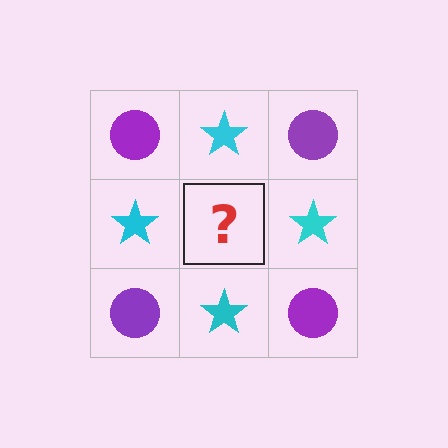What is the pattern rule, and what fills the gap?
The rule is that it alternates purple circle and cyan star in a checkerboard pattern. The gap should be filled with a purple circle.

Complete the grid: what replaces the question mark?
The question mark should be replaced with a purple circle.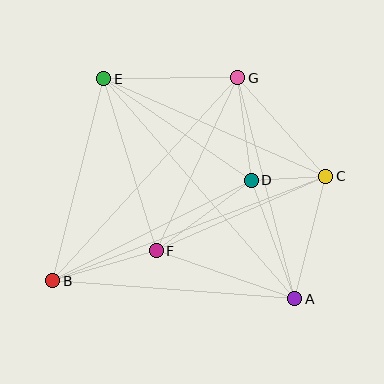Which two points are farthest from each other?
Points B and C are farthest from each other.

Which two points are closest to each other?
Points C and D are closest to each other.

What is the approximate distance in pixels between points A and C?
The distance between A and C is approximately 126 pixels.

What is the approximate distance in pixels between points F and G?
The distance between F and G is approximately 191 pixels.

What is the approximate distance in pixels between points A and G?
The distance between A and G is approximately 228 pixels.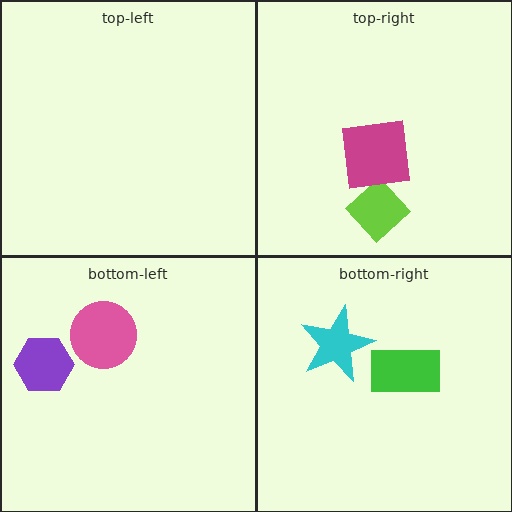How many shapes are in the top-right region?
2.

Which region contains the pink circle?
The bottom-left region.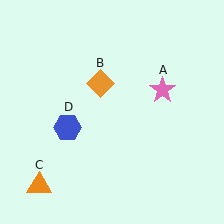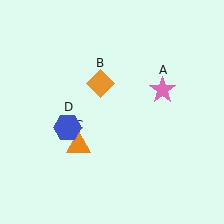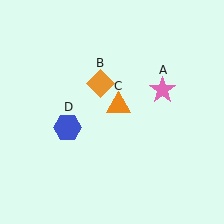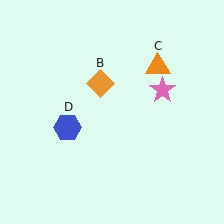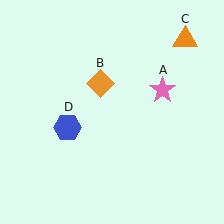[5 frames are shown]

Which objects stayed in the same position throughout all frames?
Pink star (object A) and orange diamond (object B) and blue hexagon (object D) remained stationary.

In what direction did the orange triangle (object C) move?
The orange triangle (object C) moved up and to the right.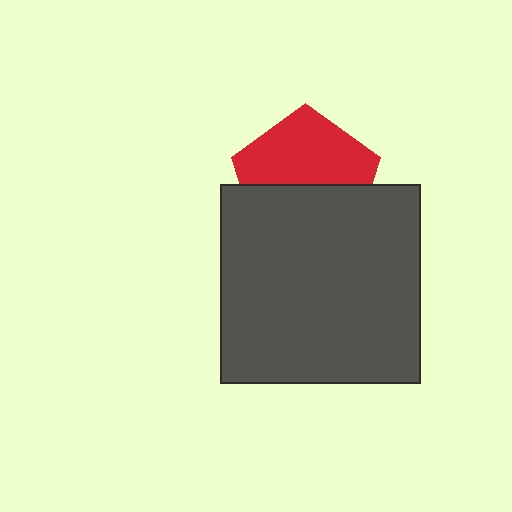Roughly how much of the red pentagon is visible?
About half of it is visible (roughly 52%).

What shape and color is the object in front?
The object in front is a dark gray square.